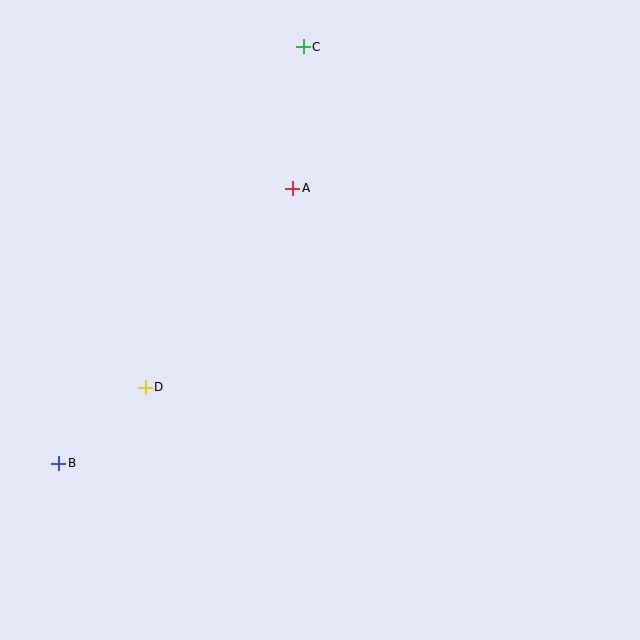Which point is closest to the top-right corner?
Point C is closest to the top-right corner.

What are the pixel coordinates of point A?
Point A is at (293, 188).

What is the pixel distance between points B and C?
The distance between B and C is 483 pixels.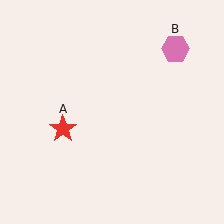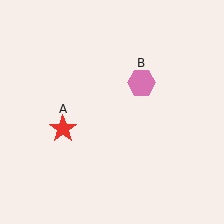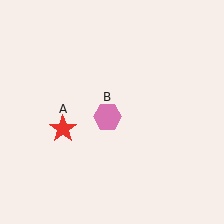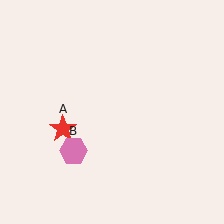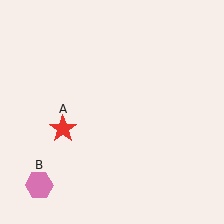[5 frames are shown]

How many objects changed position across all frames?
1 object changed position: pink hexagon (object B).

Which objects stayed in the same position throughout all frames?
Red star (object A) remained stationary.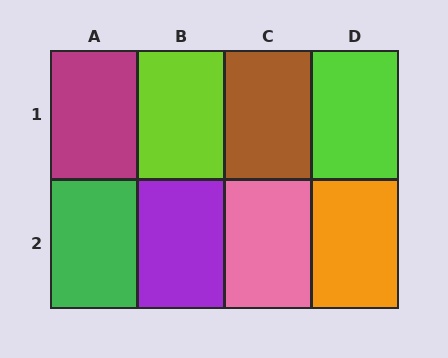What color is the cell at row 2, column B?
Purple.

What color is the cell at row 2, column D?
Orange.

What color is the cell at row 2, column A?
Green.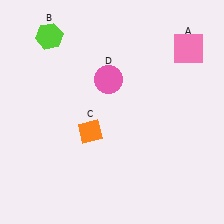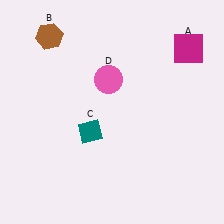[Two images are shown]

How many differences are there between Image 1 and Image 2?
There are 3 differences between the two images.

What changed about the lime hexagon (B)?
In Image 1, B is lime. In Image 2, it changed to brown.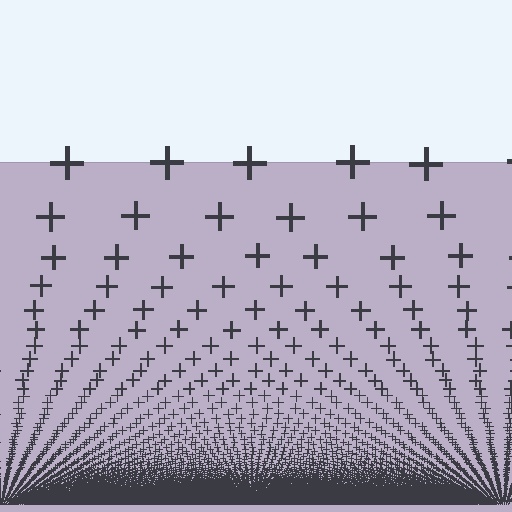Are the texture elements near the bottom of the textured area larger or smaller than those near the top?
Smaller. The gradient is inverted — elements near the bottom are smaller and denser.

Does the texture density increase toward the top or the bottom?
Density increases toward the bottom.